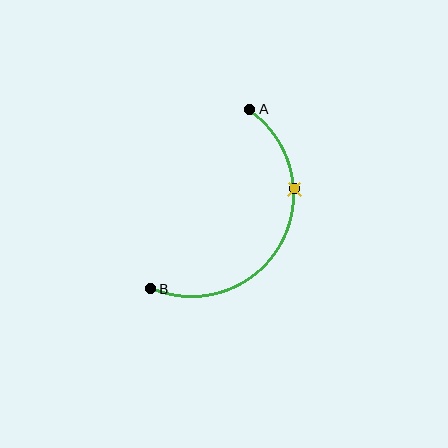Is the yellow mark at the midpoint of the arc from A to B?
No. The yellow mark lies on the arc but is closer to endpoint A. The arc midpoint would be at the point on the curve equidistant along the arc from both A and B.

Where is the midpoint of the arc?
The arc midpoint is the point on the curve farthest from the straight line joining A and B. It sits to the right of that line.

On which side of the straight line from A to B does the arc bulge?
The arc bulges to the right of the straight line connecting A and B.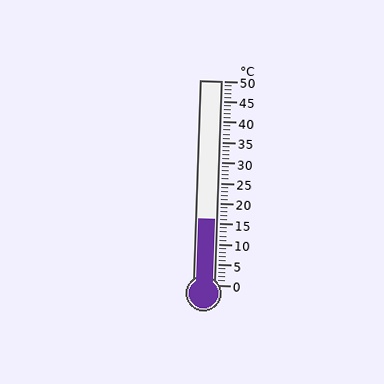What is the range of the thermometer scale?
The thermometer scale ranges from 0°C to 50°C.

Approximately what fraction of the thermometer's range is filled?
The thermometer is filled to approximately 30% of its range.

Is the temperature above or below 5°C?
The temperature is above 5°C.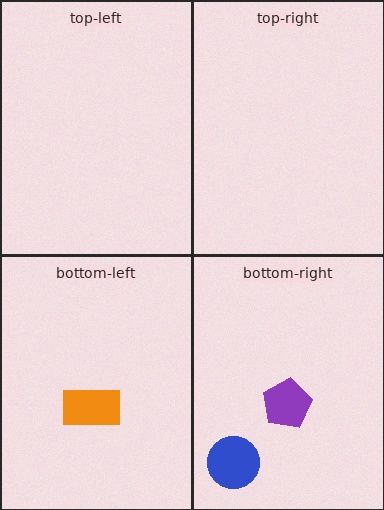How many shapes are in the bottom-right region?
2.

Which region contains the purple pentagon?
The bottom-right region.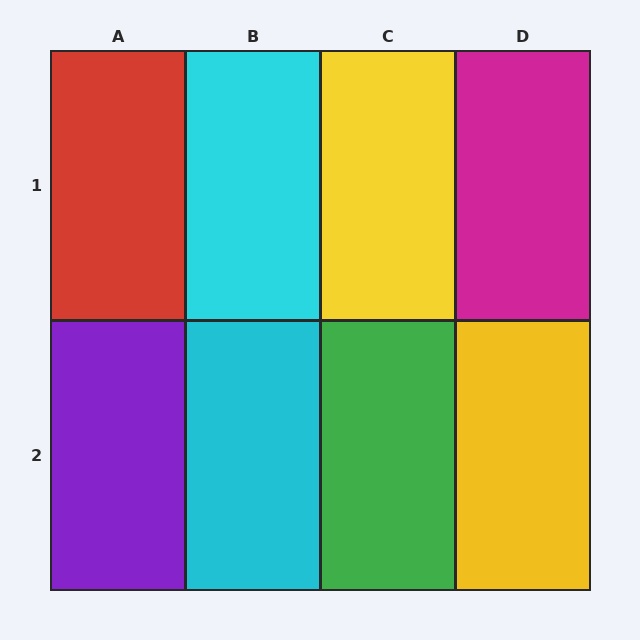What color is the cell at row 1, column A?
Red.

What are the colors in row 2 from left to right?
Purple, cyan, green, yellow.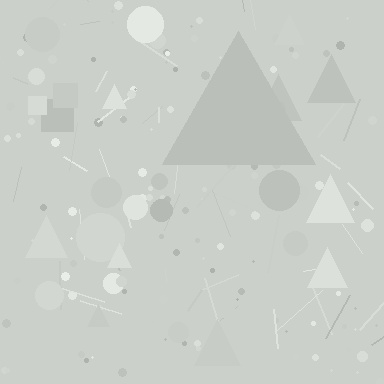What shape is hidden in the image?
A triangle is hidden in the image.